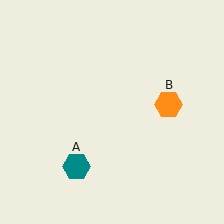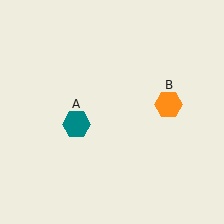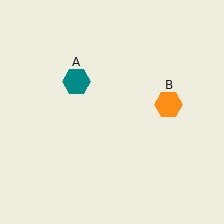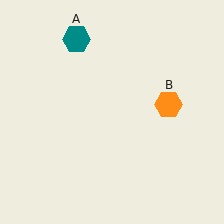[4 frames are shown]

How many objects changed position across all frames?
1 object changed position: teal hexagon (object A).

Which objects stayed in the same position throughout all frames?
Orange hexagon (object B) remained stationary.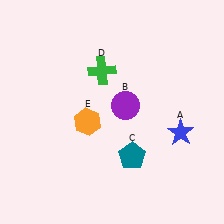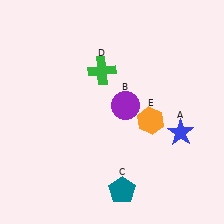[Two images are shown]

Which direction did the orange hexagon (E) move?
The orange hexagon (E) moved right.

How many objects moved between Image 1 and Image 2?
2 objects moved between the two images.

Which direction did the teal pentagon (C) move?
The teal pentagon (C) moved down.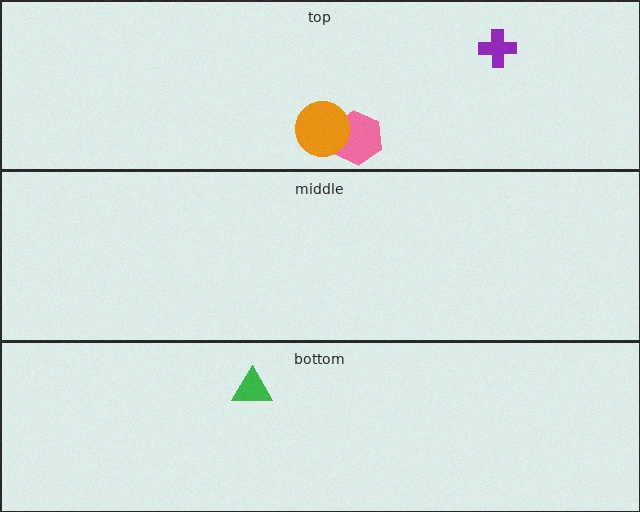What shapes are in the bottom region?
The green triangle.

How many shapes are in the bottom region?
1.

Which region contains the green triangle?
The bottom region.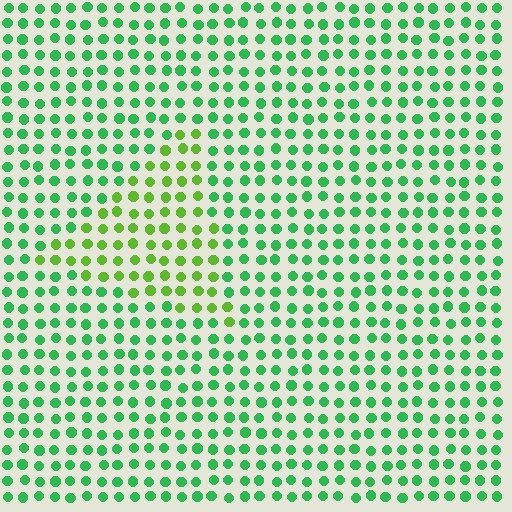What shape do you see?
I see a triangle.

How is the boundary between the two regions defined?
The boundary is defined purely by a slight shift in hue (about 37 degrees). Spacing, size, and orientation are identical on both sides.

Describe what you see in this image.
The image is filled with small green elements in a uniform arrangement. A triangle-shaped region is visible where the elements are tinted to a slightly different hue, forming a subtle color boundary.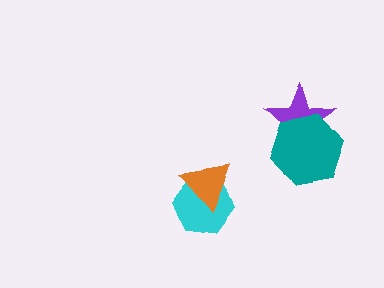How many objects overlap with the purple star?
1 object overlaps with the purple star.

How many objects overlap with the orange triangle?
1 object overlaps with the orange triangle.